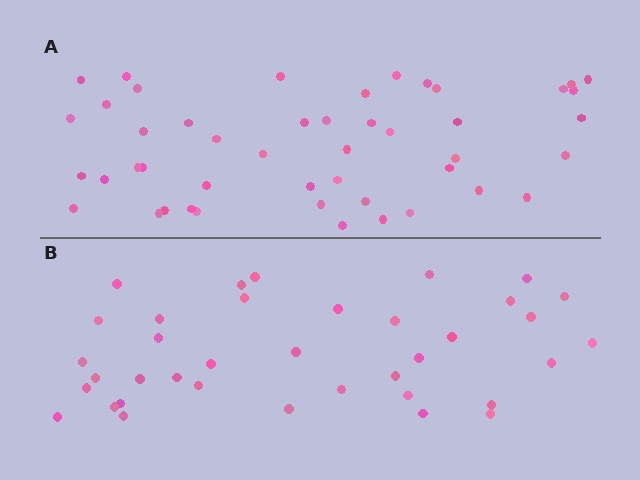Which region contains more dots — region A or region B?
Region A (the top region) has more dots.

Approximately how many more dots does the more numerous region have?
Region A has roughly 10 or so more dots than region B.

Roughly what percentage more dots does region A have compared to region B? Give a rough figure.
About 25% more.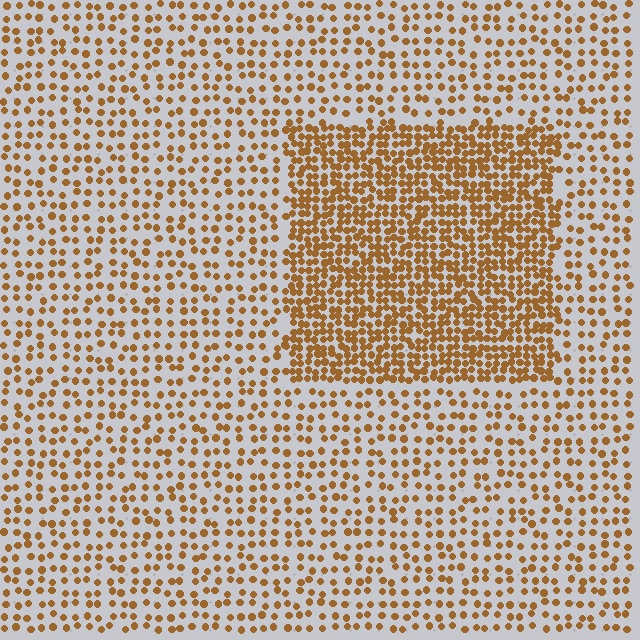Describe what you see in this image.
The image contains small brown elements arranged at two different densities. A rectangle-shaped region is visible where the elements are more densely packed than the surrounding area.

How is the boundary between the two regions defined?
The boundary is defined by a change in element density (approximately 2.3x ratio). All elements are the same color, size, and shape.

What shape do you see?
I see a rectangle.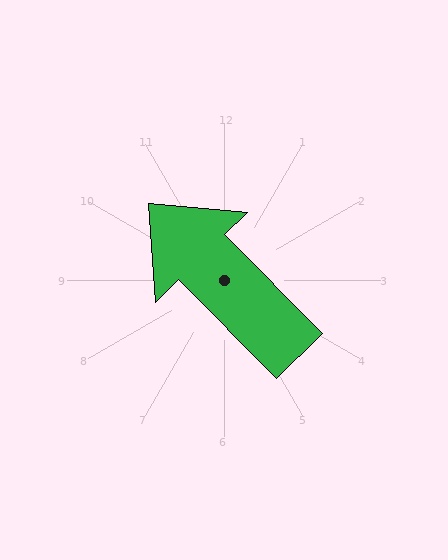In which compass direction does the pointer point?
Northwest.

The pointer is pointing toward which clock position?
Roughly 11 o'clock.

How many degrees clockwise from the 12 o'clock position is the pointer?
Approximately 315 degrees.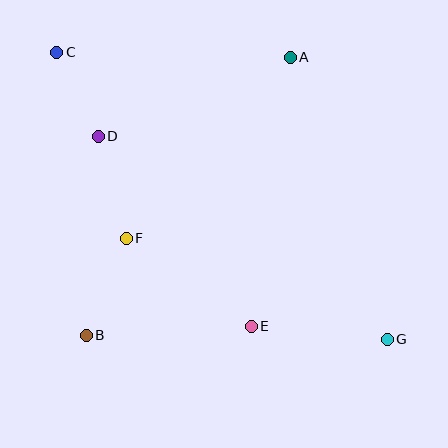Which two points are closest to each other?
Points C and D are closest to each other.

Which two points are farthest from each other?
Points C and G are farthest from each other.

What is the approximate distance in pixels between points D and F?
The distance between D and F is approximately 106 pixels.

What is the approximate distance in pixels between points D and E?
The distance between D and E is approximately 244 pixels.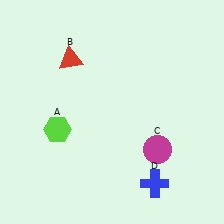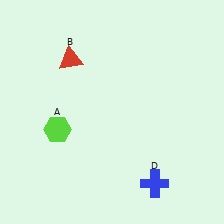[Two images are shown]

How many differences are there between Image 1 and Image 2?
There is 1 difference between the two images.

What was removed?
The magenta circle (C) was removed in Image 2.